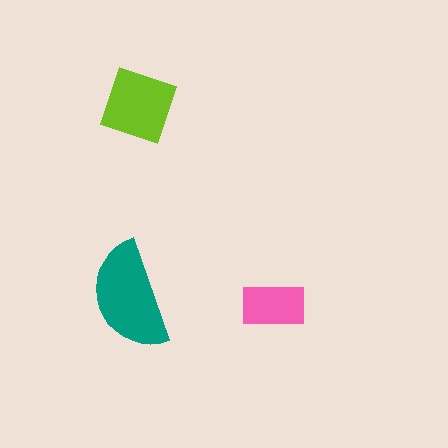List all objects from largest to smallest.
The teal semicircle, the lime square, the pink rectangle.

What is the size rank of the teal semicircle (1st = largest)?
1st.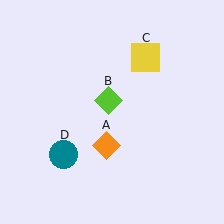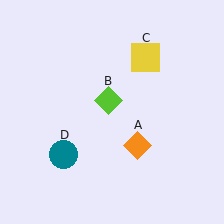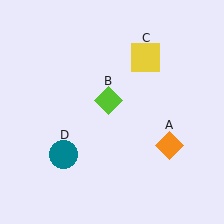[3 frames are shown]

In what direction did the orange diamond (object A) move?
The orange diamond (object A) moved right.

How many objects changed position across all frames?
1 object changed position: orange diamond (object A).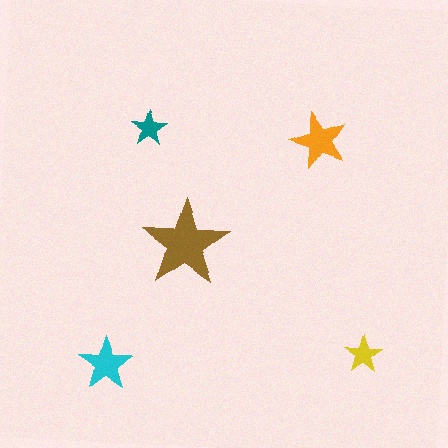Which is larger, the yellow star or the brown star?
The brown one.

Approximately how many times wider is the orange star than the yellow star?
About 1.5 times wider.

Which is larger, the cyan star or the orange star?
The orange one.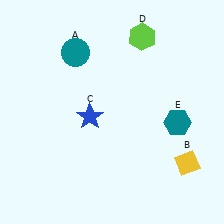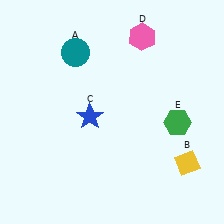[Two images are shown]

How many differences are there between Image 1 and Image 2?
There are 2 differences between the two images.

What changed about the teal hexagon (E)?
In Image 1, E is teal. In Image 2, it changed to green.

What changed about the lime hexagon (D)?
In Image 1, D is lime. In Image 2, it changed to pink.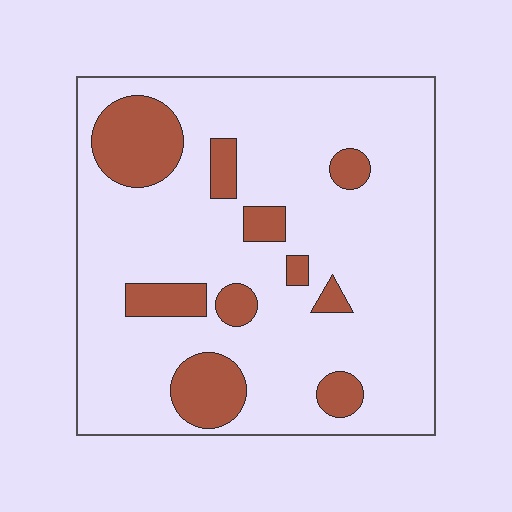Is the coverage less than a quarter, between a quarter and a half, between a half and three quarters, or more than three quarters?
Less than a quarter.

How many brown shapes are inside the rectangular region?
10.